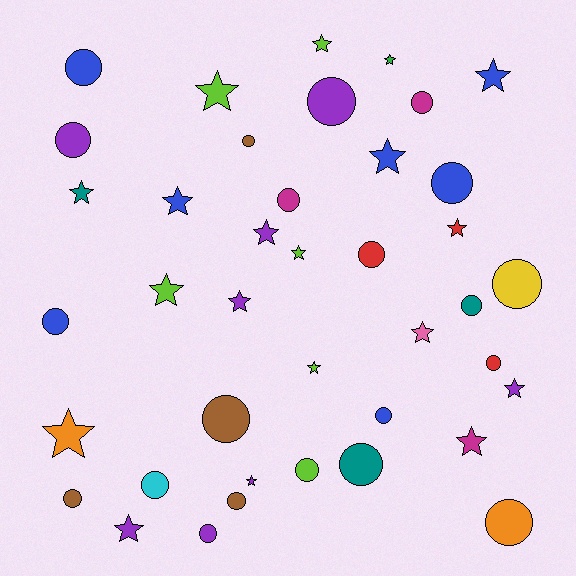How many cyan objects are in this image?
There is 1 cyan object.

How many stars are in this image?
There are 19 stars.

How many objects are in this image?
There are 40 objects.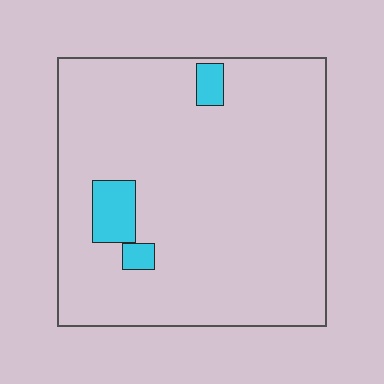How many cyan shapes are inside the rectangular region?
3.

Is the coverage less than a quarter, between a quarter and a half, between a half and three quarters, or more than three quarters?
Less than a quarter.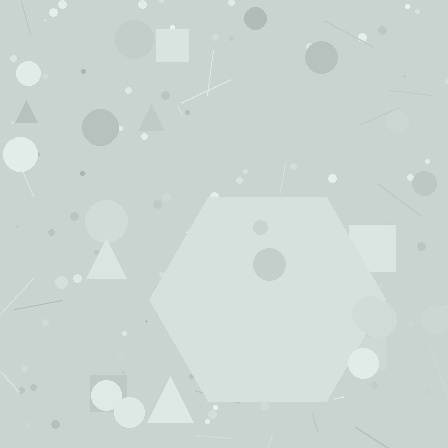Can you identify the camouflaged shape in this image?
The camouflaged shape is a hexagon.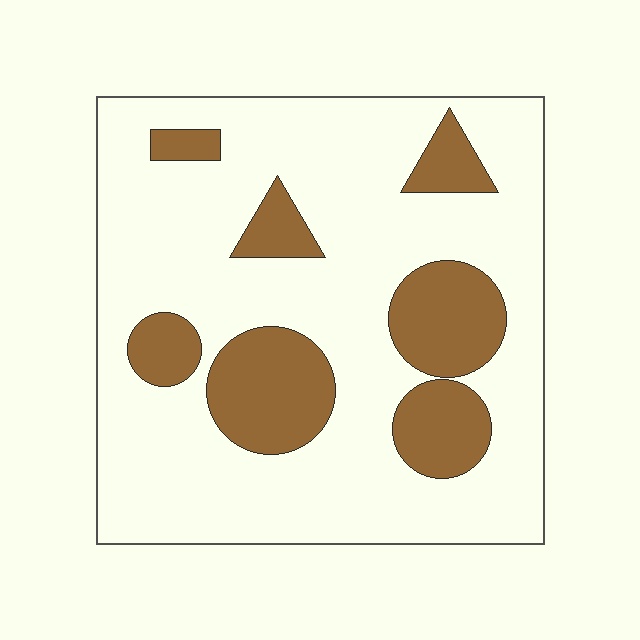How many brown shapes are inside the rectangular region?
7.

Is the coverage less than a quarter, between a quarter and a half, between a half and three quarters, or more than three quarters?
Less than a quarter.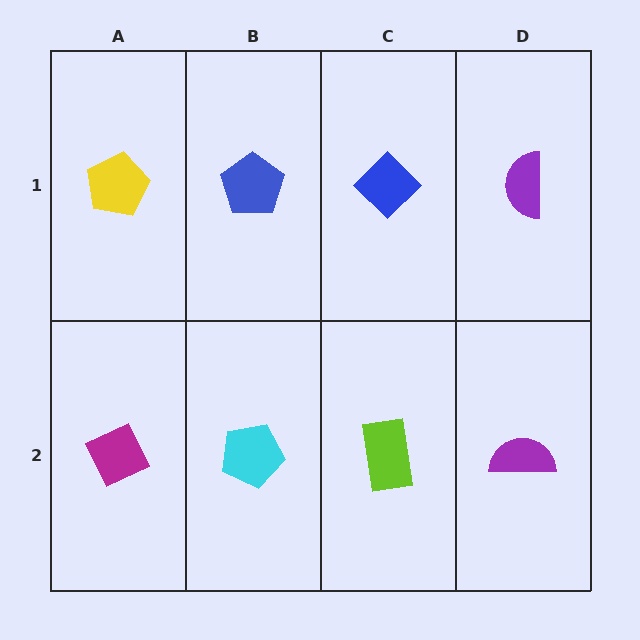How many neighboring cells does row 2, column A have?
2.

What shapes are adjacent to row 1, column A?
A magenta diamond (row 2, column A), a blue pentagon (row 1, column B).